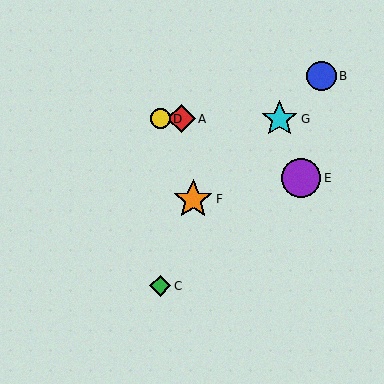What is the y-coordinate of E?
Object E is at y≈178.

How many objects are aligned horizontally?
3 objects (A, D, G) are aligned horizontally.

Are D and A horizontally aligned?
Yes, both are at y≈119.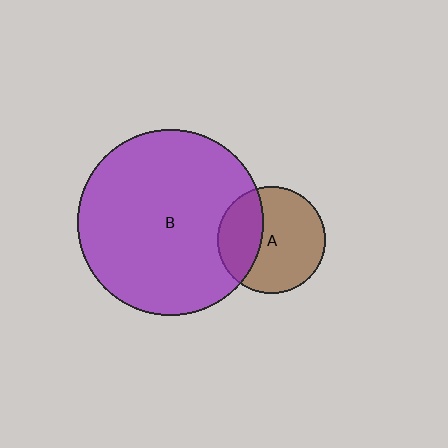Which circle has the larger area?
Circle B (purple).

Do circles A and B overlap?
Yes.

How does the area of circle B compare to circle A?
Approximately 3.0 times.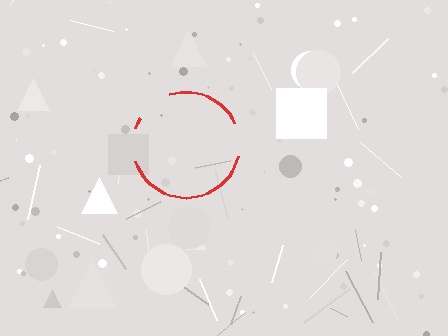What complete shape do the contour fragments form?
The contour fragments form a circle.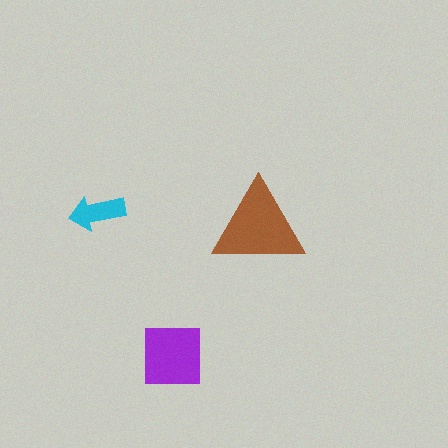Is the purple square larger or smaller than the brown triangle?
Smaller.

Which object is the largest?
The brown triangle.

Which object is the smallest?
The cyan arrow.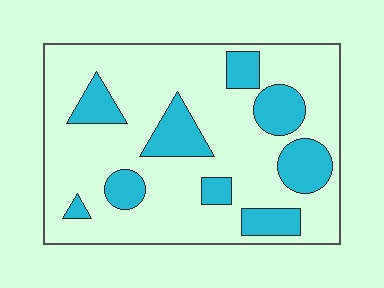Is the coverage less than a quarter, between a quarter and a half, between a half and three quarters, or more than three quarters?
Less than a quarter.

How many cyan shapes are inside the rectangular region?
9.